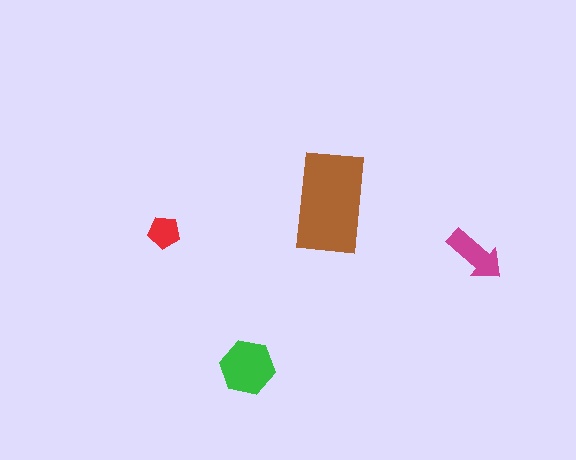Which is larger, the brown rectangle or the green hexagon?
The brown rectangle.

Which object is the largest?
The brown rectangle.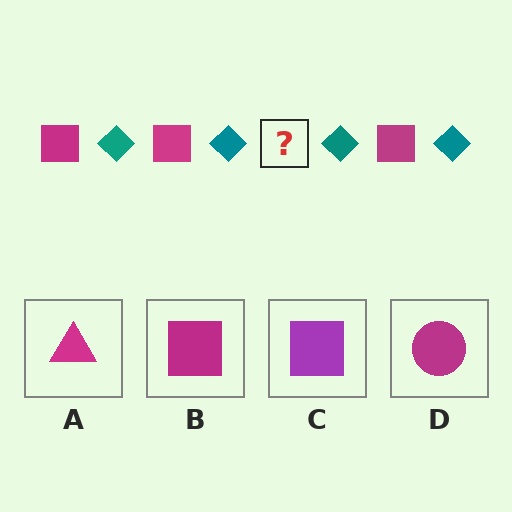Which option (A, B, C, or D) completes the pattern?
B.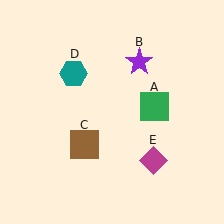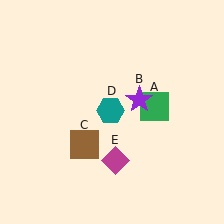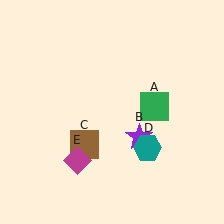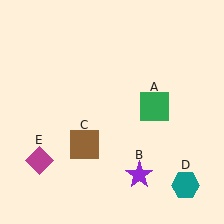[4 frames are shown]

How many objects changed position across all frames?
3 objects changed position: purple star (object B), teal hexagon (object D), magenta diamond (object E).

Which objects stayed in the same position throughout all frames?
Green square (object A) and brown square (object C) remained stationary.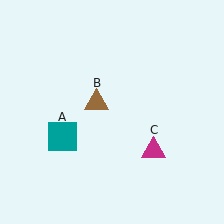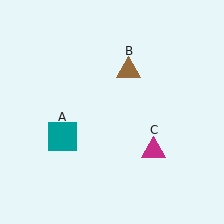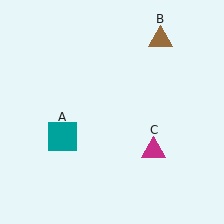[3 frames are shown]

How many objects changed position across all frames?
1 object changed position: brown triangle (object B).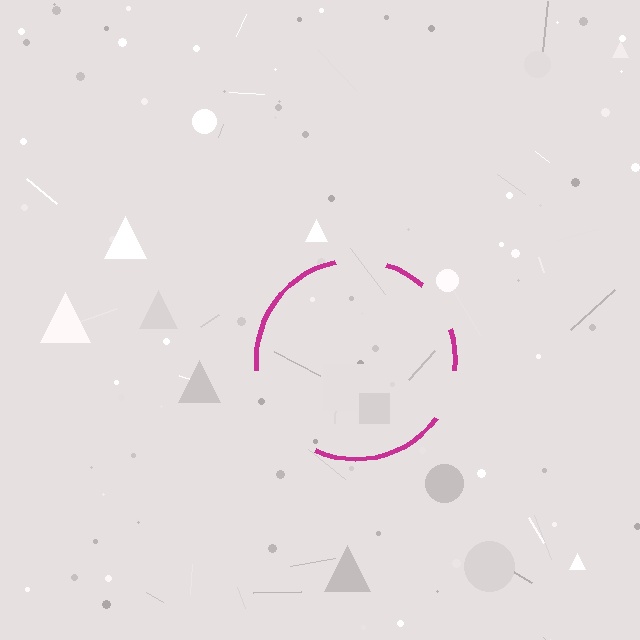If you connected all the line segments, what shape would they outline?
They would outline a circle.